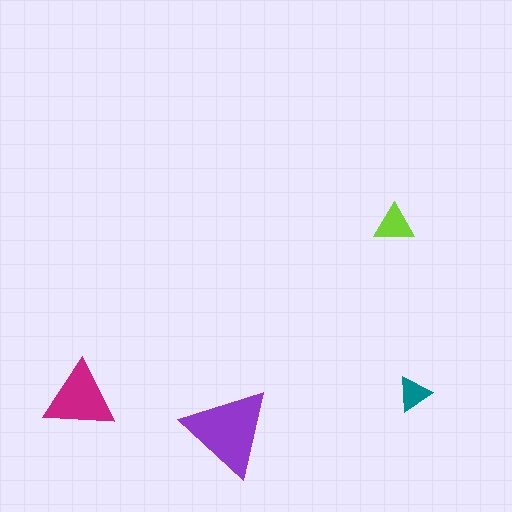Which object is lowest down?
The purple triangle is bottommost.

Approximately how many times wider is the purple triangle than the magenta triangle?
About 1.5 times wider.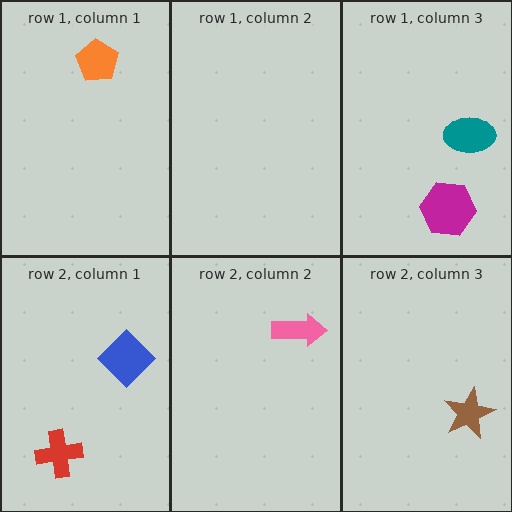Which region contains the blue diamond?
The row 2, column 1 region.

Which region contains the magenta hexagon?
The row 1, column 3 region.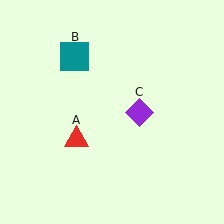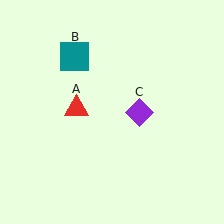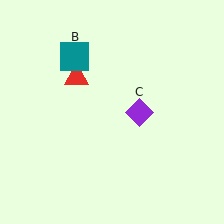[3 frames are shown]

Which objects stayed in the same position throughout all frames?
Teal square (object B) and purple diamond (object C) remained stationary.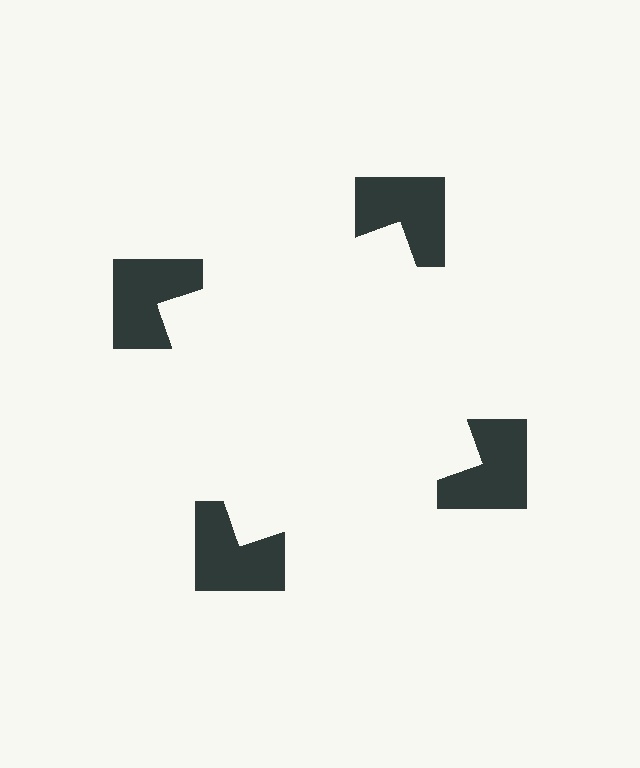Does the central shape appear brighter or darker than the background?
It typically appears slightly brighter than the background, even though no actual brightness change is drawn.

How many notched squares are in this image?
There are 4 — one at each vertex of the illusory square.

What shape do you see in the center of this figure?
An illusory square — its edges are inferred from the aligned wedge cuts in the notched squares, not physically drawn.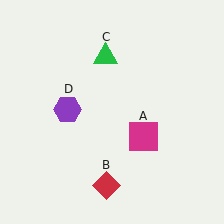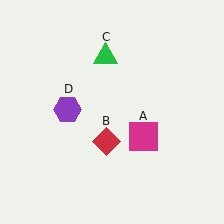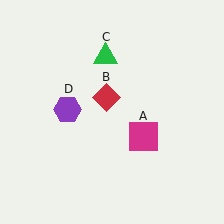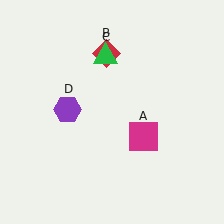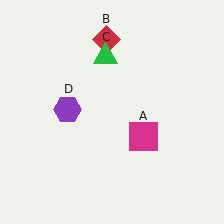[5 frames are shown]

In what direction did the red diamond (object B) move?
The red diamond (object B) moved up.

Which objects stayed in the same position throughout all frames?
Magenta square (object A) and green triangle (object C) and purple hexagon (object D) remained stationary.